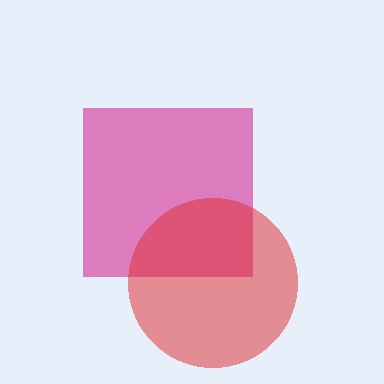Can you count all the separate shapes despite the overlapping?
Yes, there are 2 separate shapes.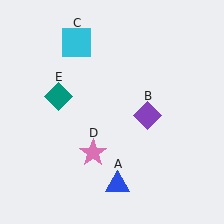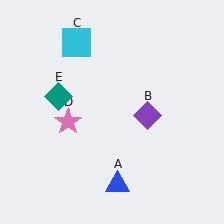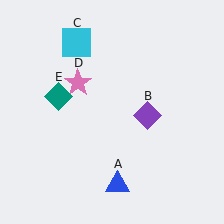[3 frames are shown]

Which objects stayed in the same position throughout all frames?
Blue triangle (object A) and purple diamond (object B) and cyan square (object C) and teal diamond (object E) remained stationary.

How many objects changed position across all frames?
1 object changed position: pink star (object D).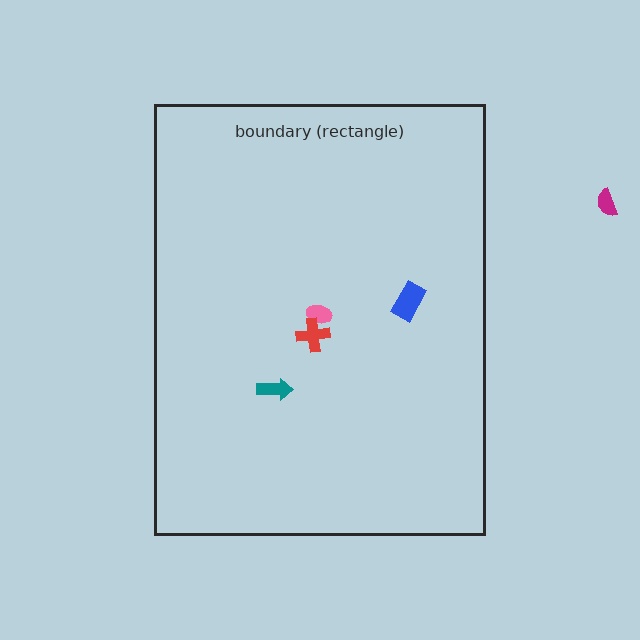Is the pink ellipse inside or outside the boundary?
Inside.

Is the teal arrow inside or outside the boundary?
Inside.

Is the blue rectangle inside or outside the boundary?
Inside.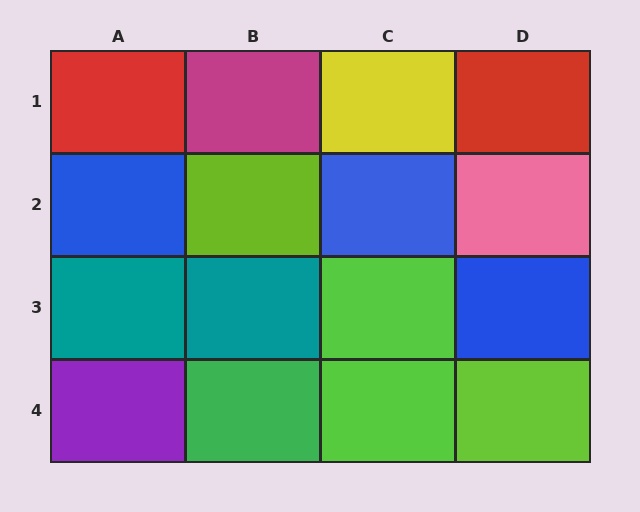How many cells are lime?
4 cells are lime.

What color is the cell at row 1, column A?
Red.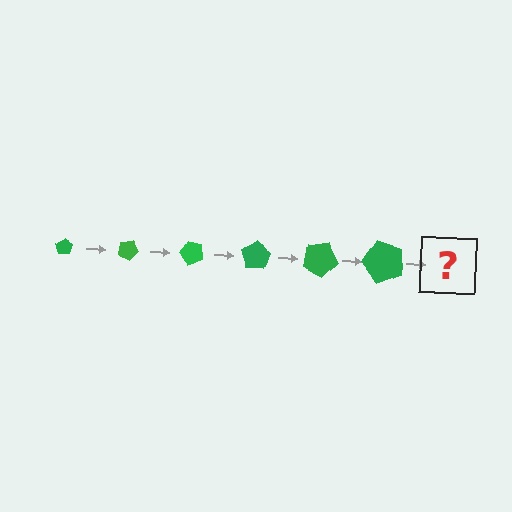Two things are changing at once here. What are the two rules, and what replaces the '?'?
The two rules are that the pentagon grows larger each step and it rotates 25 degrees each step. The '?' should be a pentagon, larger than the previous one and rotated 150 degrees from the start.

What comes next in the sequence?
The next element should be a pentagon, larger than the previous one and rotated 150 degrees from the start.